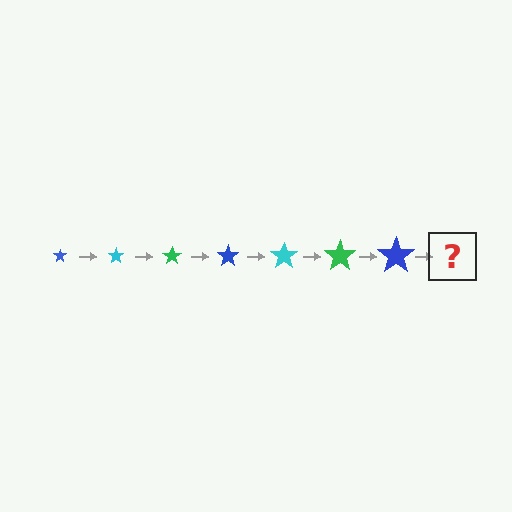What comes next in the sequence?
The next element should be a cyan star, larger than the previous one.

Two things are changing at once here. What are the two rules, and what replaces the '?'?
The two rules are that the star grows larger each step and the color cycles through blue, cyan, and green. The '?' should be a cyan star, larger than the previous one.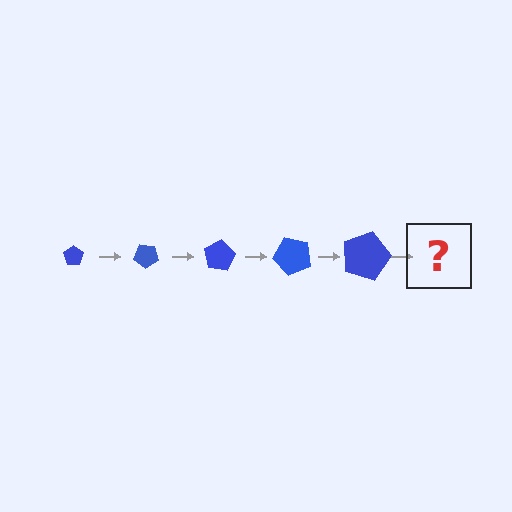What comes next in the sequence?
The next element should be a pentagon, larger than the previous one and rotated 200 degrees from the start.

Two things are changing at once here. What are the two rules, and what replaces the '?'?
The two rules are that the pentagon grows larger each step and it rotates 40 degrees each step. The '?' should be a pentagon, larger than the previous one and rotated 200 degrees from the start.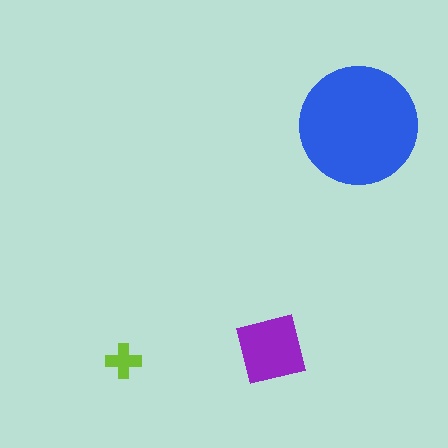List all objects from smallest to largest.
The lime cross, the purple square, the blue circle.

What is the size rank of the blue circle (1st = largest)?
1st.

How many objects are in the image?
There are 3 objects in the image.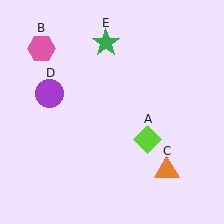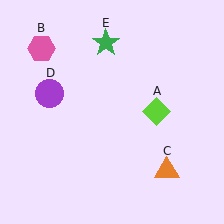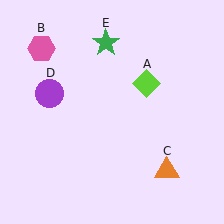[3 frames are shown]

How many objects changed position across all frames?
1 object changed position: lime diamond (object A).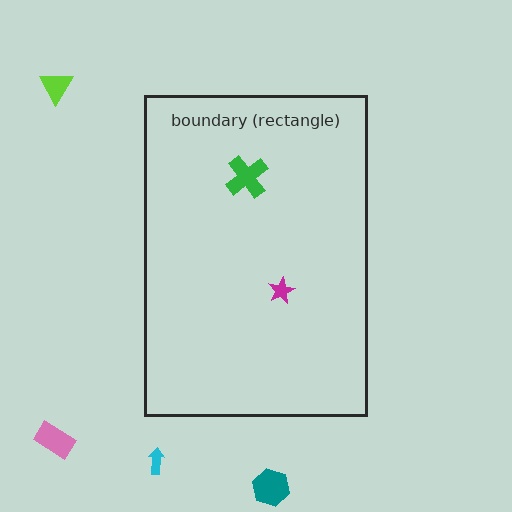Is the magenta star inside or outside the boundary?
Inside.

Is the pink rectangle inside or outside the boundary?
Outside.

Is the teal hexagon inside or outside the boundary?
Outside.